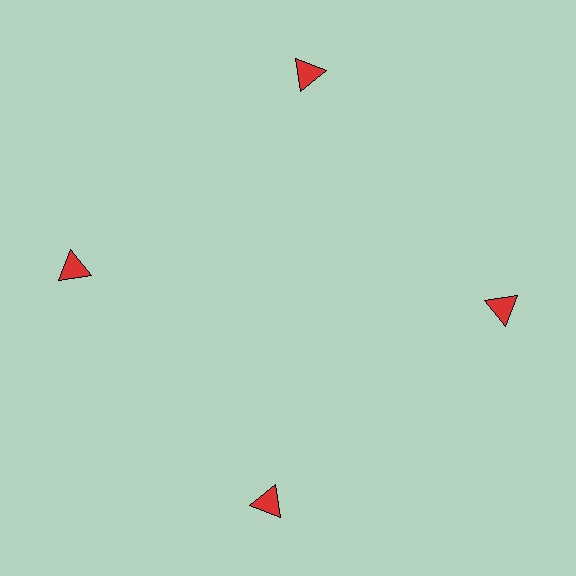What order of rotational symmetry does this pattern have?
This pattern has 4-fold rotational symmetry.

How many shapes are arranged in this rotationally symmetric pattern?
There are 4 shapes, arranged in 4 groups of 1.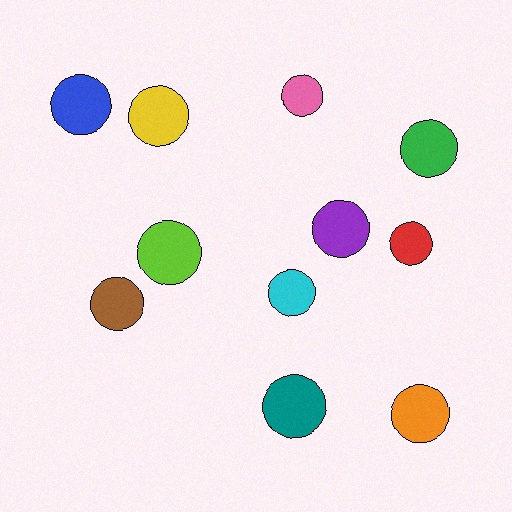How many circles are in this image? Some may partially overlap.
There are 11 circles.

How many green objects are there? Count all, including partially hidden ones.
There is 1 green object.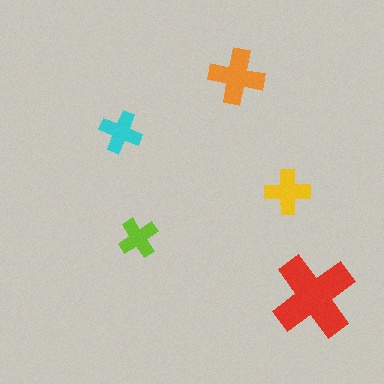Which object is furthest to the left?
The cyan cross is leftmost.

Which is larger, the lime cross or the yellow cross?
The yellow one.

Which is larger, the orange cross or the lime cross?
The orange one.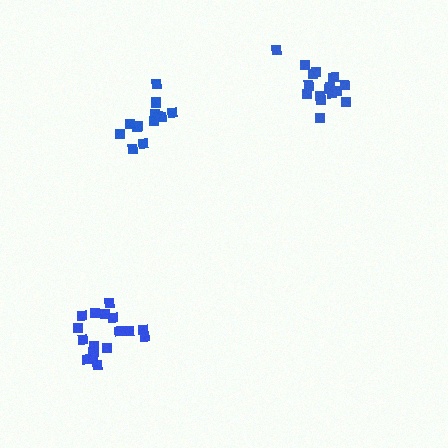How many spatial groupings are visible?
There are 3 spatial groupings.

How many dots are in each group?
Group 1: 13 dots, Group 2: 17 dots, Group 3: 16 dots (46 total).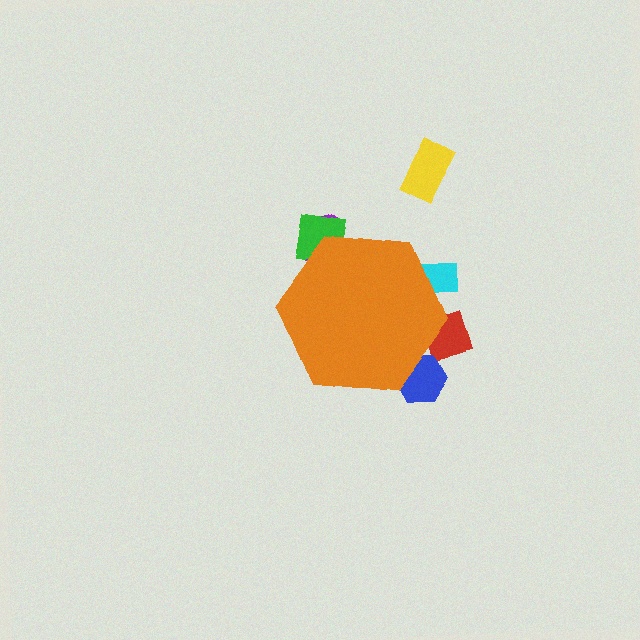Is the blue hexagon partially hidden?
Yes, the blue hexagon is partially hidden behind the orange hexagon.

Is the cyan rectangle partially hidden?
Yes, the cyan rectangle is partially hidden behind the orange hexagon.